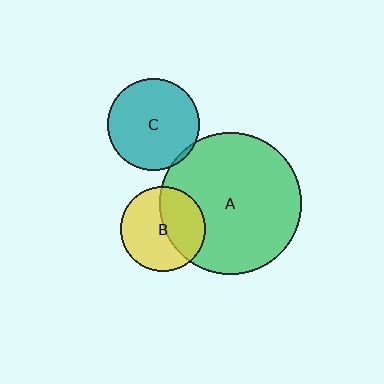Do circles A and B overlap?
Yes.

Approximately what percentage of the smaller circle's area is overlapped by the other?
Approximately 40%.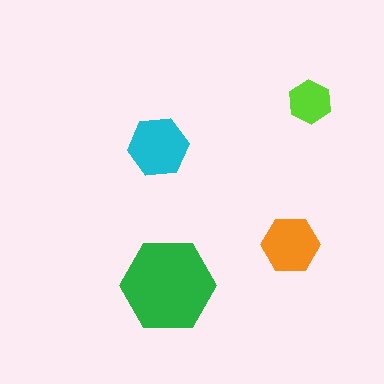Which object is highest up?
The lime hexagon is topmost.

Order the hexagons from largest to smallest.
the green one, the cyan one, the orange one, the lime one.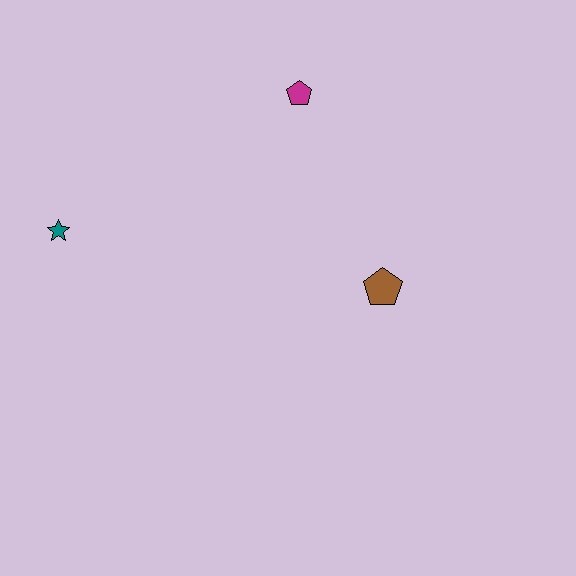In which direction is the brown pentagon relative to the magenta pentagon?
The brown pentagon is below the magenta pentagon.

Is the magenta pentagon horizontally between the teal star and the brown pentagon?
Yes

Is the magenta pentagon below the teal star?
No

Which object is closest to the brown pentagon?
The magenta pentagon is closest to the brown pentagon.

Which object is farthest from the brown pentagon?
The teal star is farthest from the brown pentagon.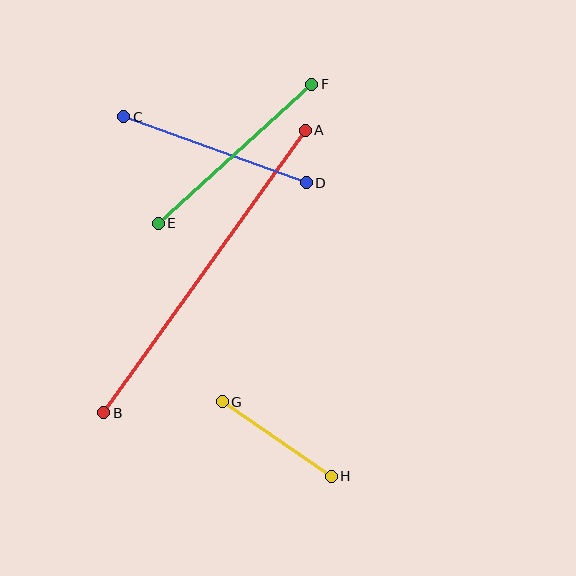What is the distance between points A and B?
The distance is approximately 347 pixels.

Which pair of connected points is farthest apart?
Points A and B are farthest apart.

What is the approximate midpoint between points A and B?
The midpoint is at approximately (204, 271) pixels.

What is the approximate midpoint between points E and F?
The midpoint is at approximately (235, 154) pixels.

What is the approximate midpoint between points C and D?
The midpoint is at approximately (215, 150) pixels.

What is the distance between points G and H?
The distance is approximately 132 pixels.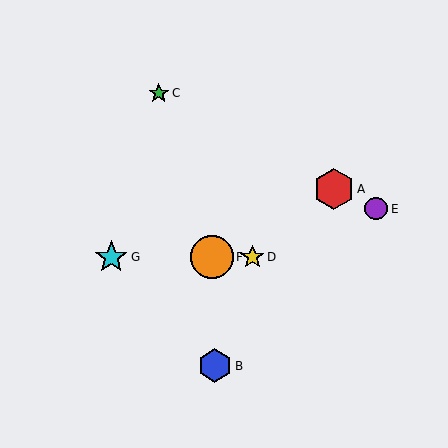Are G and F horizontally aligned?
Yes, both are at y≈257.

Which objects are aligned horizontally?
Objects D, F, G are aligned horizontally.